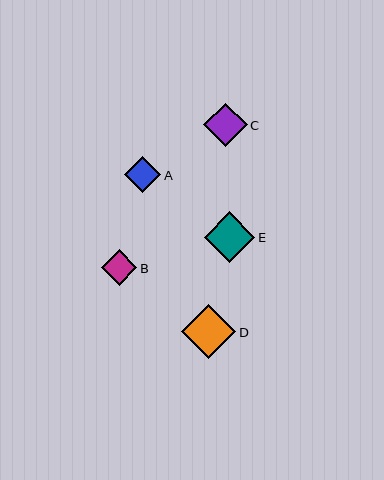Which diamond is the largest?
Diamond D is the largest with a size of approximately 54 pixels.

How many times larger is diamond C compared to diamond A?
Diamond C is approximately 1.2 times the size of diamond A.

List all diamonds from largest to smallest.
From largest to smallest: D, E, C, A, B.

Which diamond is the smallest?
Diamond B is the smallest with a size of approximately 35 pixels.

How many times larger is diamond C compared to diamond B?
Diamond C is approximately 1.2 times the size of diamond B.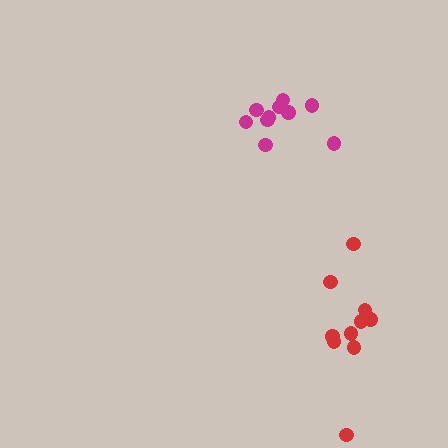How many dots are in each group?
Group 1: 10 dots, Group 2: 10 dots (20 total).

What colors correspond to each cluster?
The clusters are colored: magenta, red.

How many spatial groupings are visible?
There are 2 spatial groupings.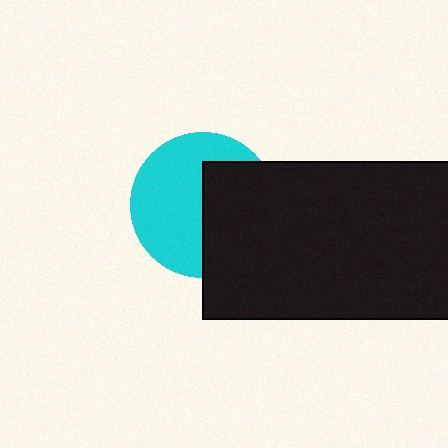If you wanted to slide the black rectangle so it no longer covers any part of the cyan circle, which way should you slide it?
Slide it right — that is the most direct way to separate the two shapes.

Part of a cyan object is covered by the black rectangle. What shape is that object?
It is a circle.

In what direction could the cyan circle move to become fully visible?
The cyan circle could move left. That would shift it out from behind the black rectangle entirely.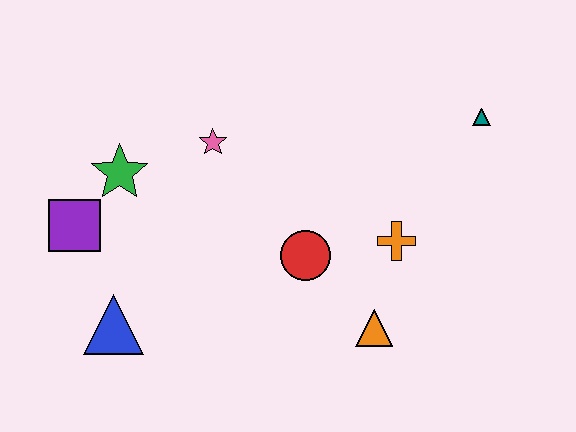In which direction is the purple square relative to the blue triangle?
The purple square is above the blue triangle.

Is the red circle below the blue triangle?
No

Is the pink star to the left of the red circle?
Yes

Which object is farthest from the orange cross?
The purple square is farthest from the orange cross.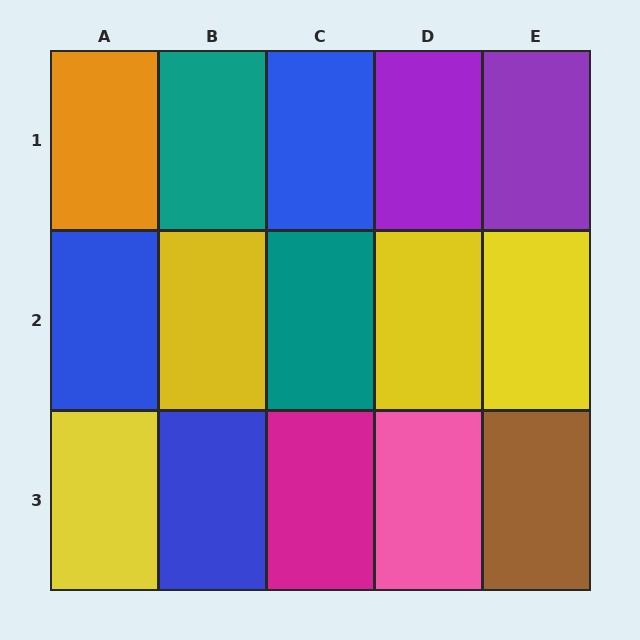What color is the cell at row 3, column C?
Magenta.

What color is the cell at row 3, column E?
Brown.